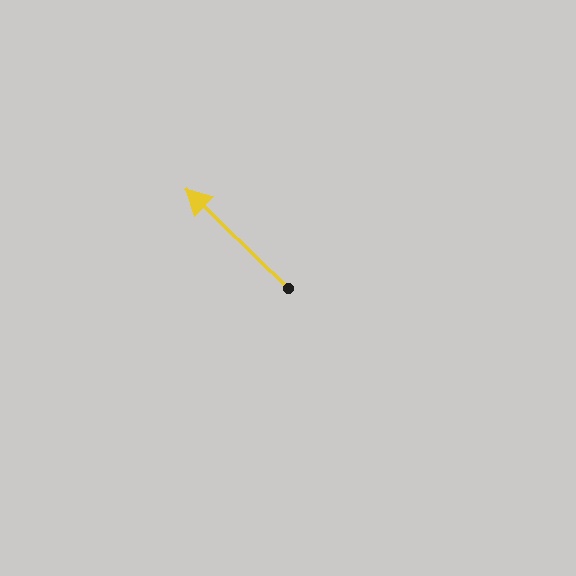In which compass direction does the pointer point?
Northwest.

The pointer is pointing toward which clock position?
Roughly 10 o'clock.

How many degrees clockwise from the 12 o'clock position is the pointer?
Approximately 314 degrees.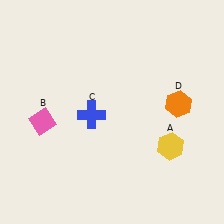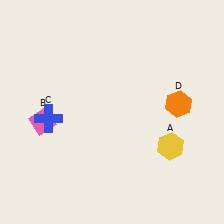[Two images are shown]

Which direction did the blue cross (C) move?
The blue cross (C) moved left.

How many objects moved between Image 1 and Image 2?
1 object moved between the two images.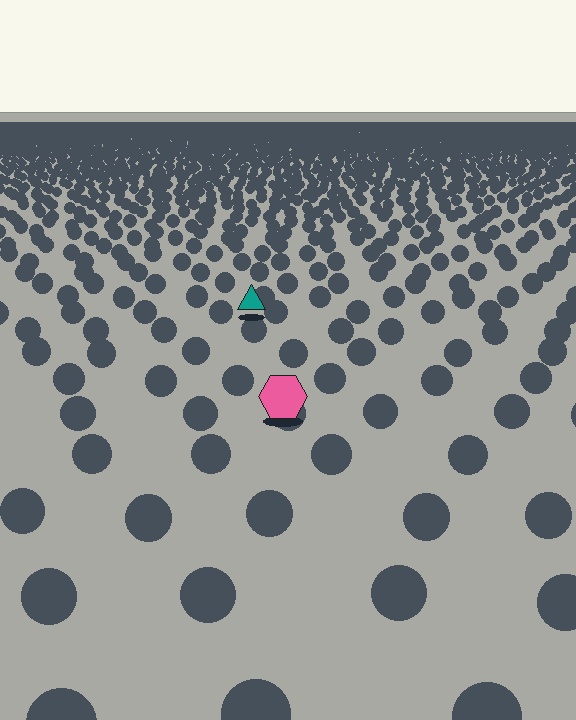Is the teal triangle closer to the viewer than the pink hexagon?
No. The pink hexagon is closer — you can tell from the texture gradient: the ground texture is coarser near it.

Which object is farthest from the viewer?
The teal triangle is farthest from the viewer. It appears smaller and the ground texture around it is denser.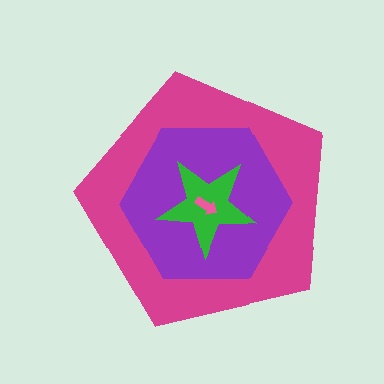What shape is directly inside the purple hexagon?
The green star.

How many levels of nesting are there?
4.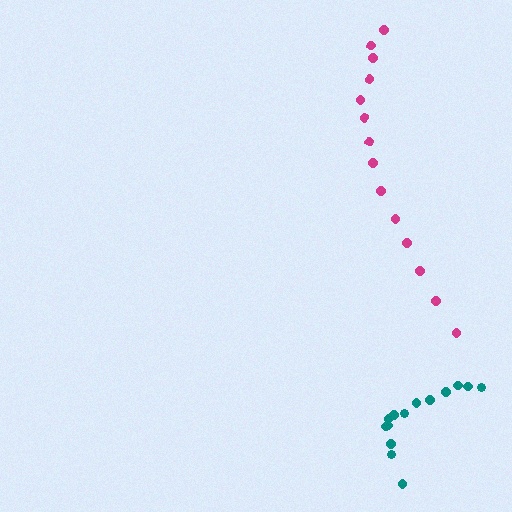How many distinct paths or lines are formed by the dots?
There are 2 distinct paths.